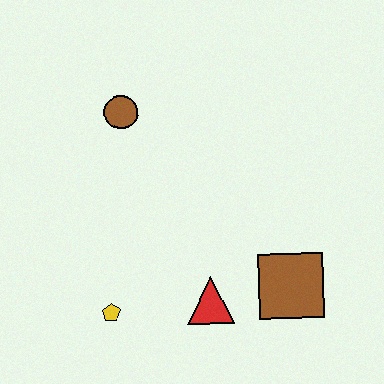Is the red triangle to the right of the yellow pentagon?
Yes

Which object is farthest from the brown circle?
The brown square is farthest from the brown circle.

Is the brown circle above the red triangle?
Yes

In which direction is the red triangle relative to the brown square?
The red triangle is to the left of the brown square.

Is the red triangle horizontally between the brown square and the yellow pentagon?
Yes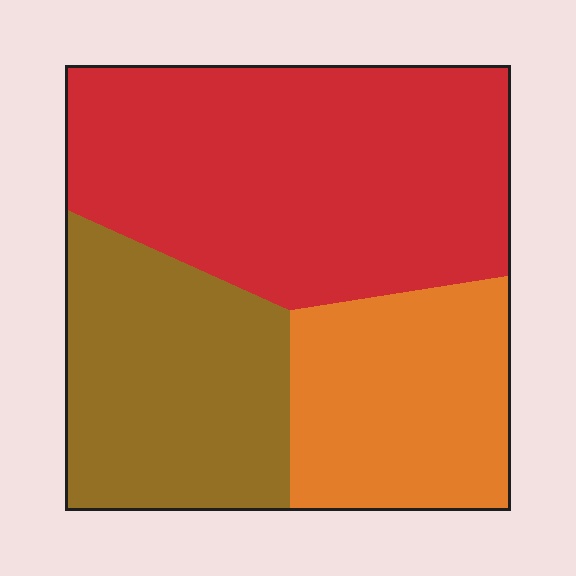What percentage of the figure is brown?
Brown covers around 30% of the figure.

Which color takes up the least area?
Orange, at roughly 25%.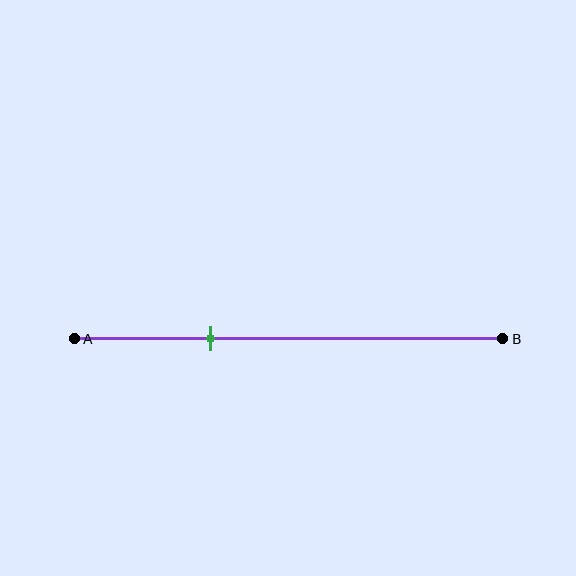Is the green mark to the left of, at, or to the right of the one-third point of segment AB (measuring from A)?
The green mark is approximately at the one-third point of segment AB.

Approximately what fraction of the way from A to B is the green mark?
The green mark is approximately 30% of the way from A to B.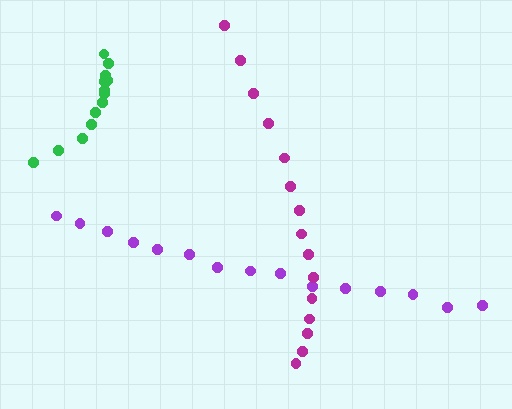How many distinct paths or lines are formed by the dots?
There are 3 distinct paths.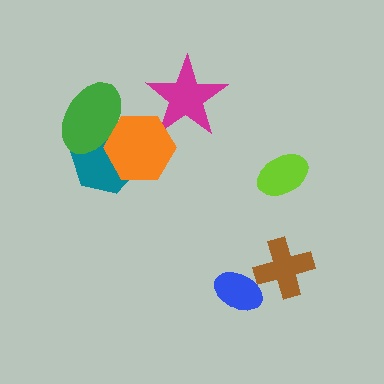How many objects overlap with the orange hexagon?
3 objects overlap with the orange hexagon.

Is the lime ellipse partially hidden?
No, no other shape covers it.